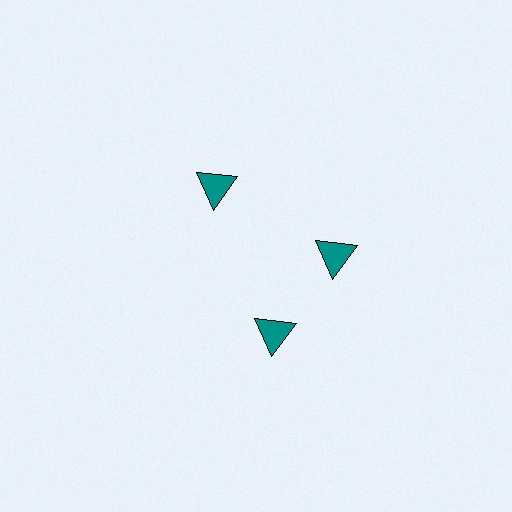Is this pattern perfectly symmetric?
No. The 3 teal triangles are arranged in a ring, but one element near the 7 o'clock position is rotated out of alignment along the ring, breaking the 3-fold rotational symmetry.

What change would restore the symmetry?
The symmetry would be restored by rotating it back into even spacing with its neighbors so that all 3 triangles sit at equal angles and equal distance from the center.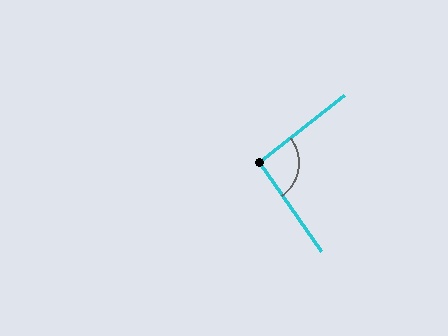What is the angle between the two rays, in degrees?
Approximately 94 degrees.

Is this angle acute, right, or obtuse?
It is approximately a right angle.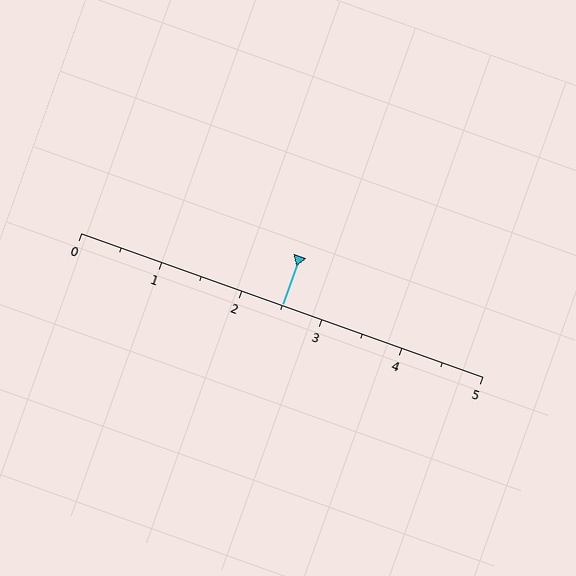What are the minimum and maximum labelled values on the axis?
The axis runs from 0 to 5.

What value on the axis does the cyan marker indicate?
The marker indicates approximately 2.5.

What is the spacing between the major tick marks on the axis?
The major ticks are spaced 1 apart.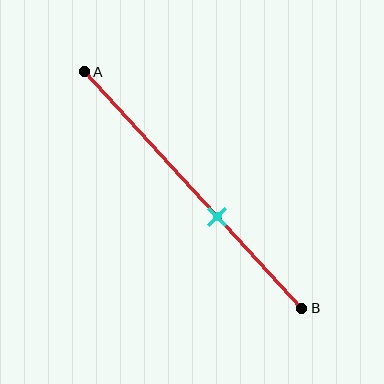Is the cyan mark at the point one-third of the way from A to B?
No, the mark is at about 60% from A, not at the 33% one-third point.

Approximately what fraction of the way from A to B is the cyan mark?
The cyan mark is approximately 60% of the way from A to B.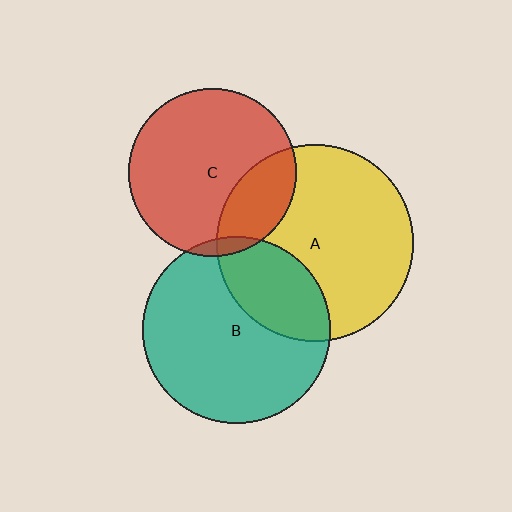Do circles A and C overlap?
Yes.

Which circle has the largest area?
Circle A (yellow).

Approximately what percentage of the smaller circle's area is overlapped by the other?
Approximately 25%.